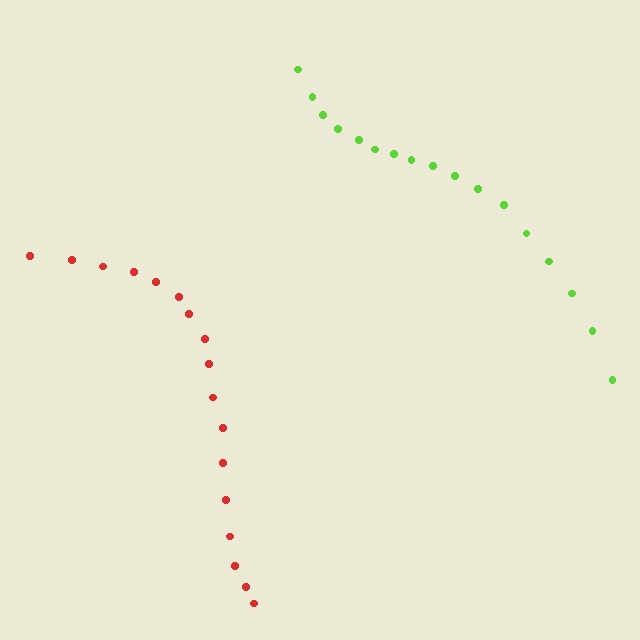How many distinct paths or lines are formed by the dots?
There are 2 distinct paths.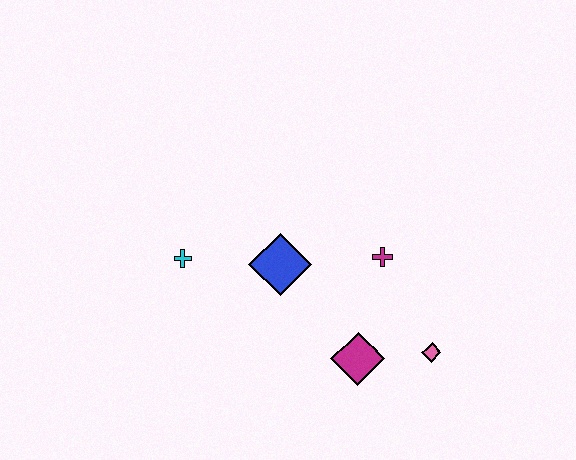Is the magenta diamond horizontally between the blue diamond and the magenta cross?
Yes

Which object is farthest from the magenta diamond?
The cyan cross is farthest from the magenta diamond.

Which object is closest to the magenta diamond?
The pink diamond is closest to the magenta diamond.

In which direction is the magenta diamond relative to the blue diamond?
The magenta diamond is below the blue diamond.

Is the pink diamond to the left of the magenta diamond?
No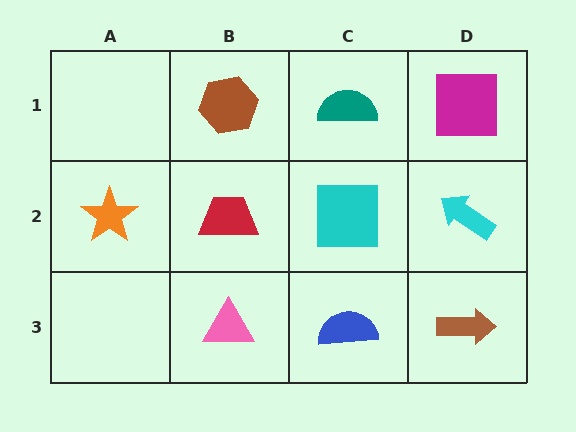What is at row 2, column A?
An orange star.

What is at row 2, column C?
A cyan square.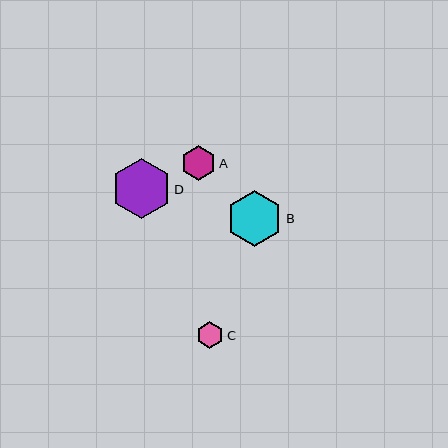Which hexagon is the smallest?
Hexagon C is the smallest with a size of approximately 27 pixels.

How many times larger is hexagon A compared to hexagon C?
Hexagon A is approximately 1.3 times the size of hexagon C.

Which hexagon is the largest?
Hexagon D is the largest with a size of approximately 60 pixels.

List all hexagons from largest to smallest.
From largest to smallest: D, B, A, C.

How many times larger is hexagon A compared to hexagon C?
Hexagon A is approximately 1.3 times the size of hexagon C.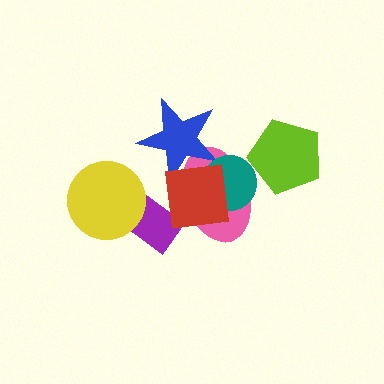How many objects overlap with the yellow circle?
1 object overlaps with the yellow circle.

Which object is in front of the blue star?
The red square is in front of the blue star.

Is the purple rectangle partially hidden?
Yes, it is partially covered by another shape.